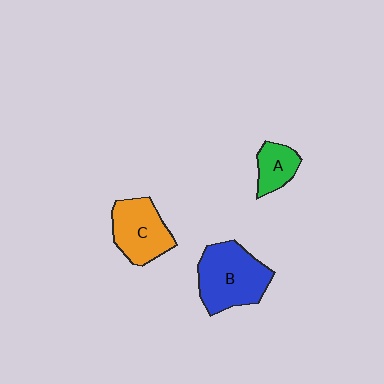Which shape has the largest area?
Shape B (blue).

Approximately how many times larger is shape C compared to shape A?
Approximately 1.8 times.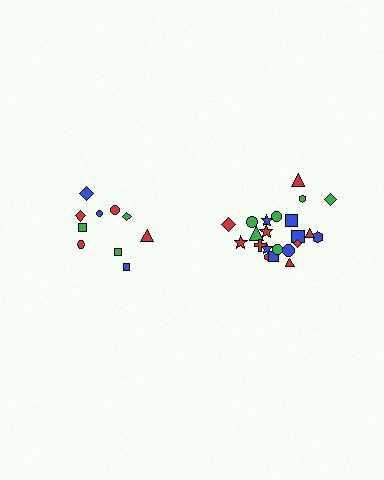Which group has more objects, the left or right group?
The right group.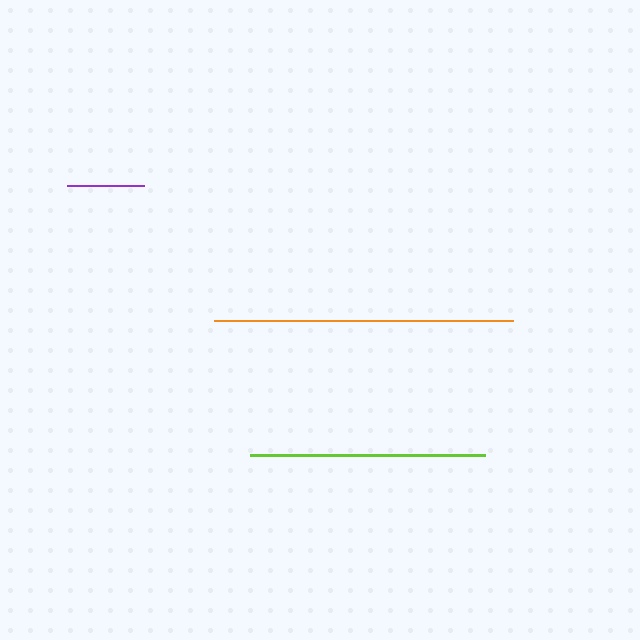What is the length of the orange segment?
The orange segment is approximately 299 pixels long.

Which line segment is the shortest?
The purple line is the shortest at approximately 77 pixels.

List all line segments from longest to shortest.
From longest to shortest: orange, lime, purple.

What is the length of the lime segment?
The lime segment is approximately 235 pixels long.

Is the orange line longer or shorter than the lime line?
The orange line is longer than the lime line.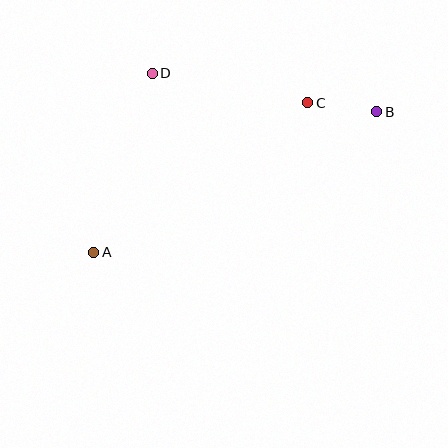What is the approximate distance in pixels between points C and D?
The distance between C and D is approximately 159 pixels.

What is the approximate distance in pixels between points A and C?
The distance between A and C is approximately 261 pixels.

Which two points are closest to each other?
Points B and C are closest to each other.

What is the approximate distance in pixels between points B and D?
The distance between B and D is approximately 228 pixels.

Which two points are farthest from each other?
Points A and B are farthest from each other.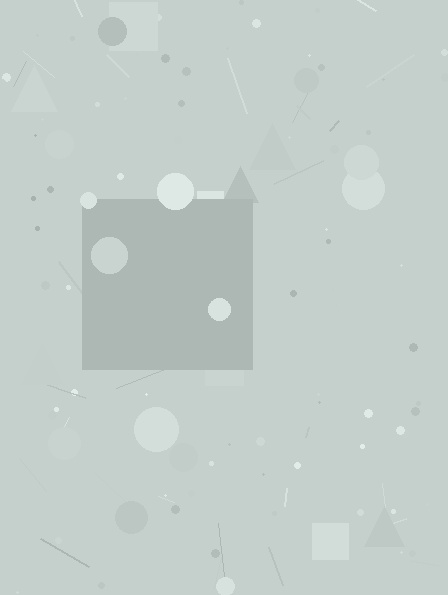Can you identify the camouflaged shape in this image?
The camouflaged shape is a square.